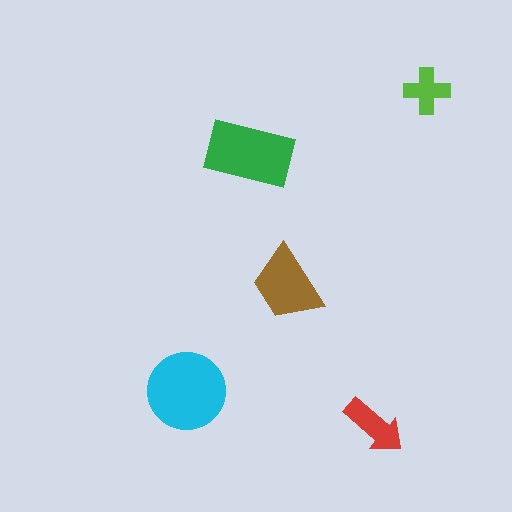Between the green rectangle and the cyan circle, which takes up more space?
The cyan circle.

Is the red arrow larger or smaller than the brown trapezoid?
Smaller.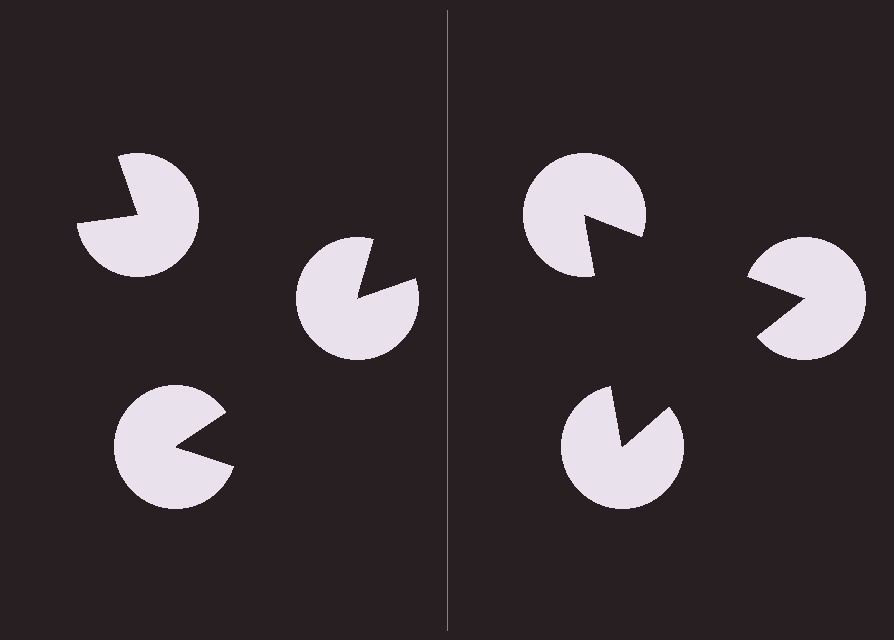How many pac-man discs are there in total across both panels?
6 — 3 on each side.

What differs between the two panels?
The pac-man discs are positioned identically on both sides; only the wedge orientations differ. On the right they align to a triangle; on the left they are misaligned.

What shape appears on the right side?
An illusory triangle.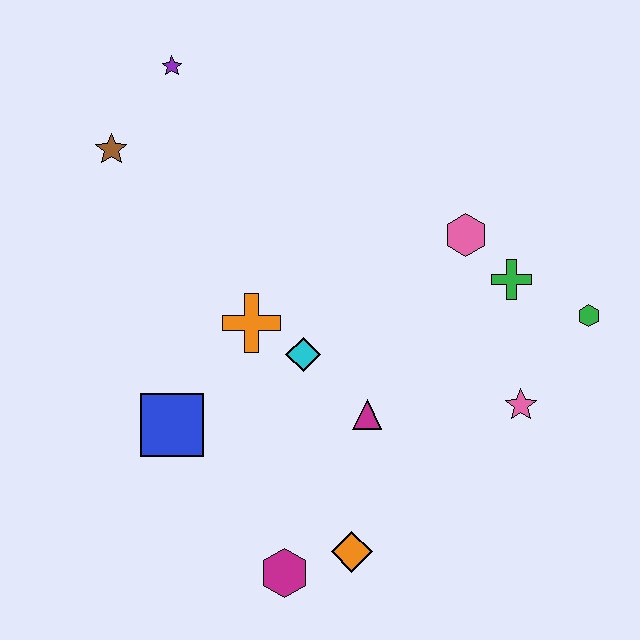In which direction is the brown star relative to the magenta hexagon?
The brown star is above the magenta hexagon.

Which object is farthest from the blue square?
The green hexagon is farthest from the blue square.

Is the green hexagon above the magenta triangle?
Yes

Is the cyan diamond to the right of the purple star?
Yes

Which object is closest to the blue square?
The orange cross is closest to the blue square.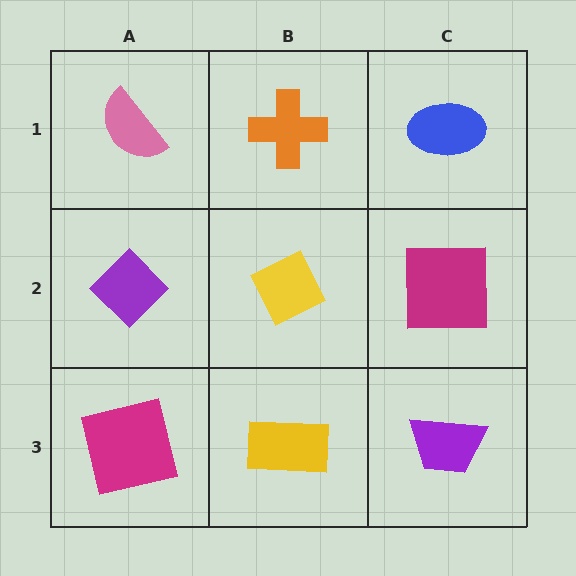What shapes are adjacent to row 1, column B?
A yellow diamond (row 2, column B), a pink semicircle (row 1, column A), a blue ellipse (row 1, column C).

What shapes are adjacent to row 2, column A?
A pink semicircle (row 1, column A), a magenta square (row 3, column A), a yellow diamond (row 2, column B).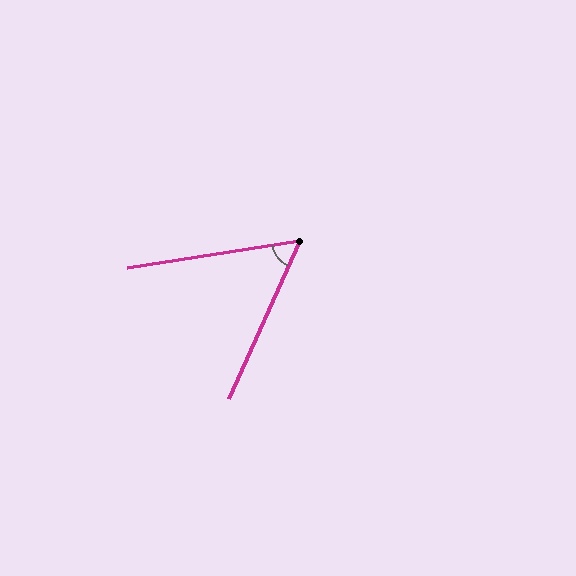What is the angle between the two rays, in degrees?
Approximately 57 degrees.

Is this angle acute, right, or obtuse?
It is acute.